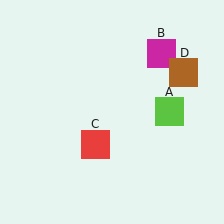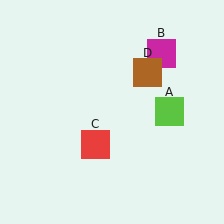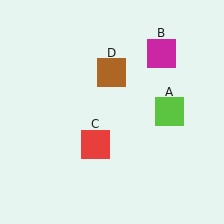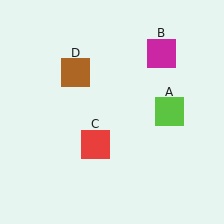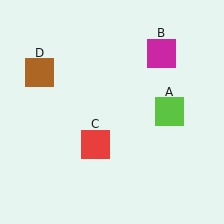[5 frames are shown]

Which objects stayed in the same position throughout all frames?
Lime square (object A) and magenta square (object B) and red square (object C) remained stationary.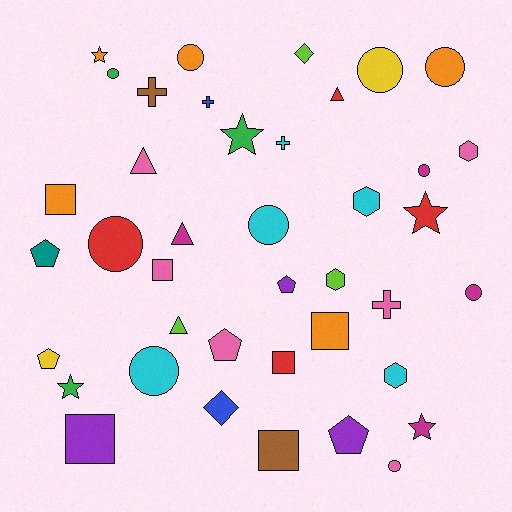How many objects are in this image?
There are 40 objects.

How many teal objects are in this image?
There is 1 teal object.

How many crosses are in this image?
There are 4 crosses.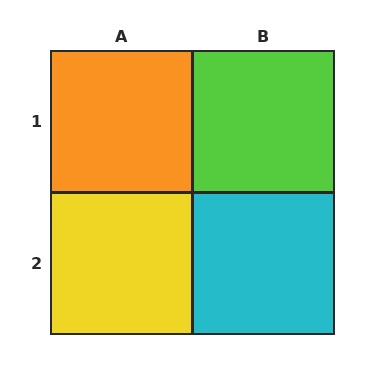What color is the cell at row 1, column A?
Orange.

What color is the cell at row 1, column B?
Lime.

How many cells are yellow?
1 cell is yellow.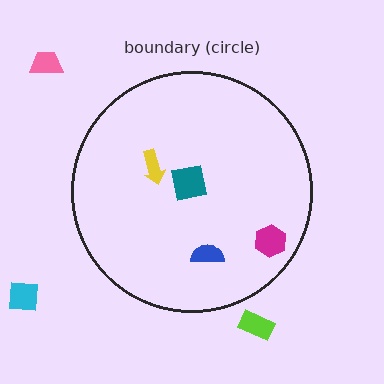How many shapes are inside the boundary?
4 inside, 3 outside.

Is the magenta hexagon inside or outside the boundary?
Inside.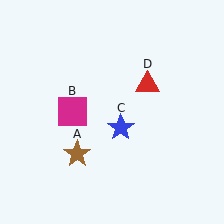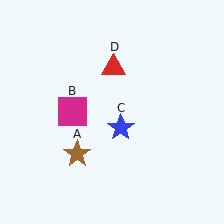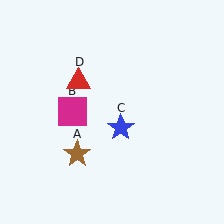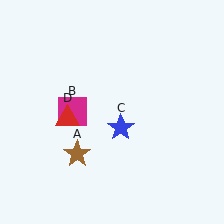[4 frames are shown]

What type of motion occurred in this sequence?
The red triangle (object D) rotated counterclockwise around the center of the scene.